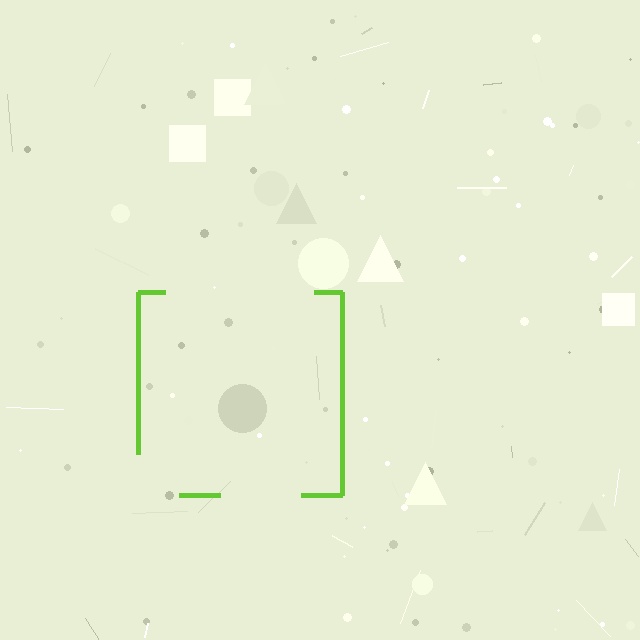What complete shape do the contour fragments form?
The contour fragments form a square.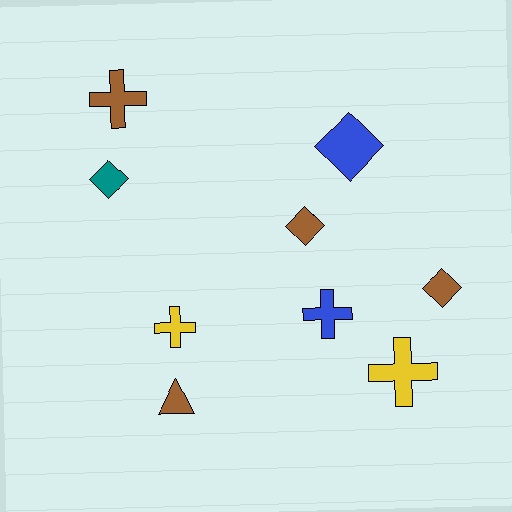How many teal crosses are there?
There are no teal crosses.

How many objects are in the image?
There are 9 objects.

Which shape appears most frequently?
Cross, with 4 objects.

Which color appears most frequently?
Brown, with 4 objects.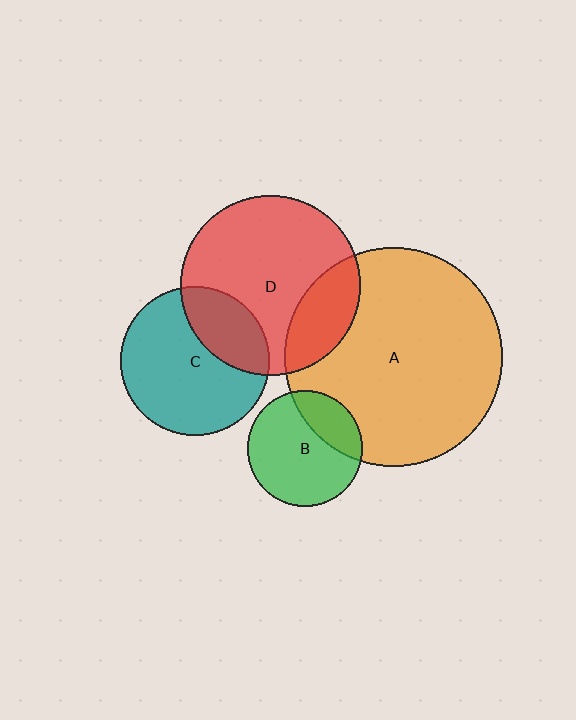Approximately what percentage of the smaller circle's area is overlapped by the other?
Approximately 20%.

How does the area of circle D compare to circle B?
Approximately 2.4 times.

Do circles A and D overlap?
Yes.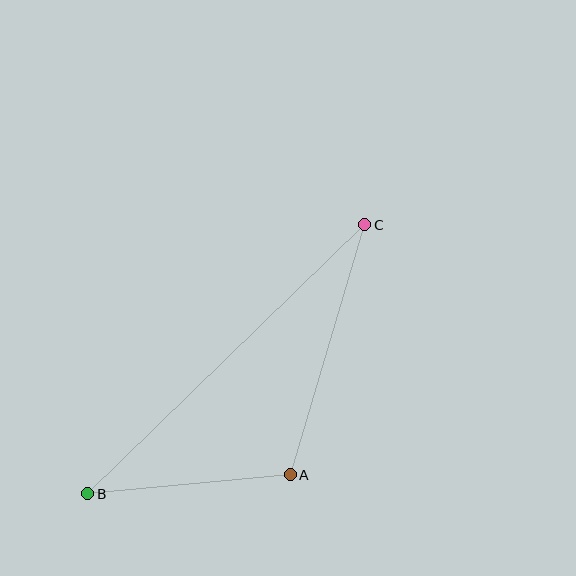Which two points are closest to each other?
Points A and B are closest to each other.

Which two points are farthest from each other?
Points B and C are farthest from each other.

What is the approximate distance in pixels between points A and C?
The distance between A and C is approximately 261 pixels.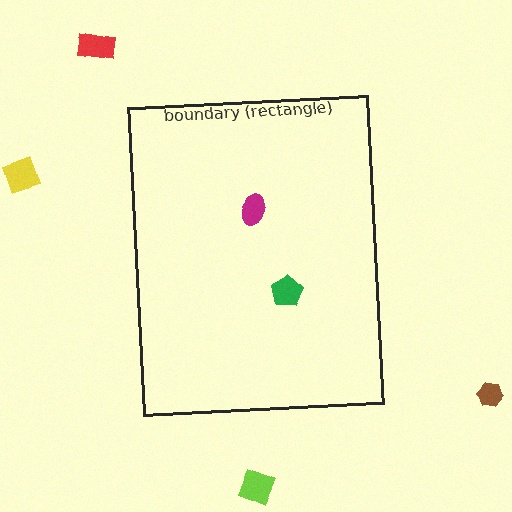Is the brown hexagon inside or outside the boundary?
Outside.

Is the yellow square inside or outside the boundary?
Outside.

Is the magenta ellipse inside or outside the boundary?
Inside.